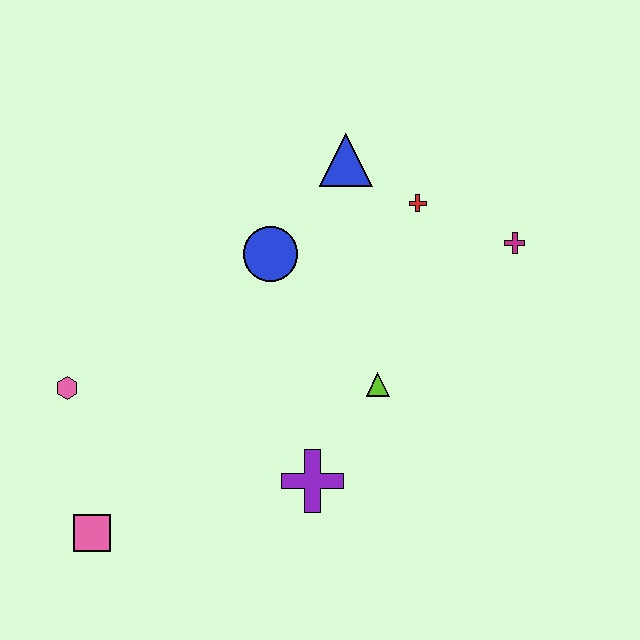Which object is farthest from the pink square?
The magenta cross is farthest from the pink square.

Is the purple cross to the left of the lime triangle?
Yes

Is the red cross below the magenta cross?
No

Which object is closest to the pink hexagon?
The pink square is closest to the pink hexagon.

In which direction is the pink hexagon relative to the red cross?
The pink hexagon is to the left of the red cross.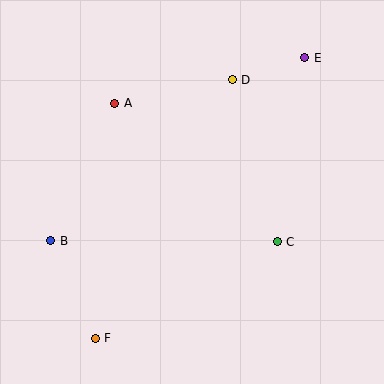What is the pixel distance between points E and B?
The distance between E and B is 313 pixels.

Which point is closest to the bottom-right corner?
Point C is closest to the bottom-right corner.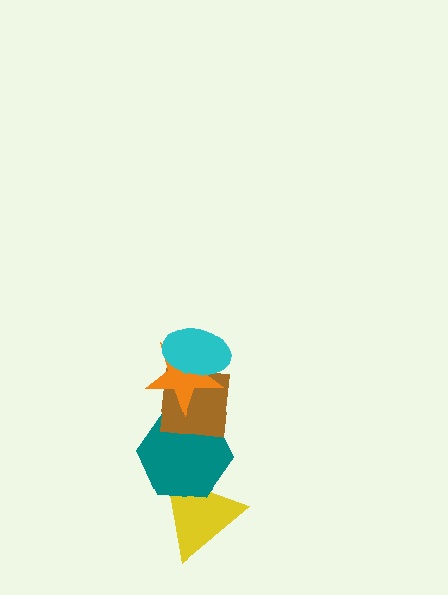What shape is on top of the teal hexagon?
The brown square is on top of the teal hexagon.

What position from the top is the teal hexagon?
The teal hexagon is 4th from the top.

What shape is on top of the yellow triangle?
The teal hexagon is on top of the yellow triangle.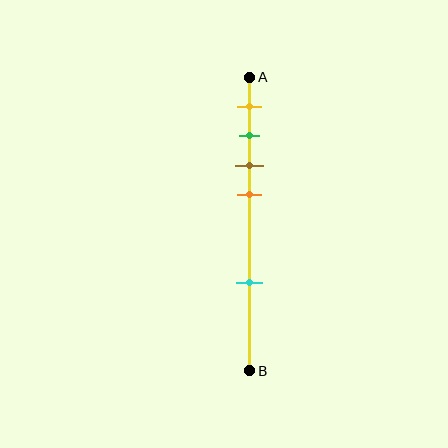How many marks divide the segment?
There are 5 marks dividing the segment.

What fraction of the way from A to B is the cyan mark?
The cyan mark is approximately 70% (0.7) of the way from A to B.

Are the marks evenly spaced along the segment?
No, the marks are not evenly spaced.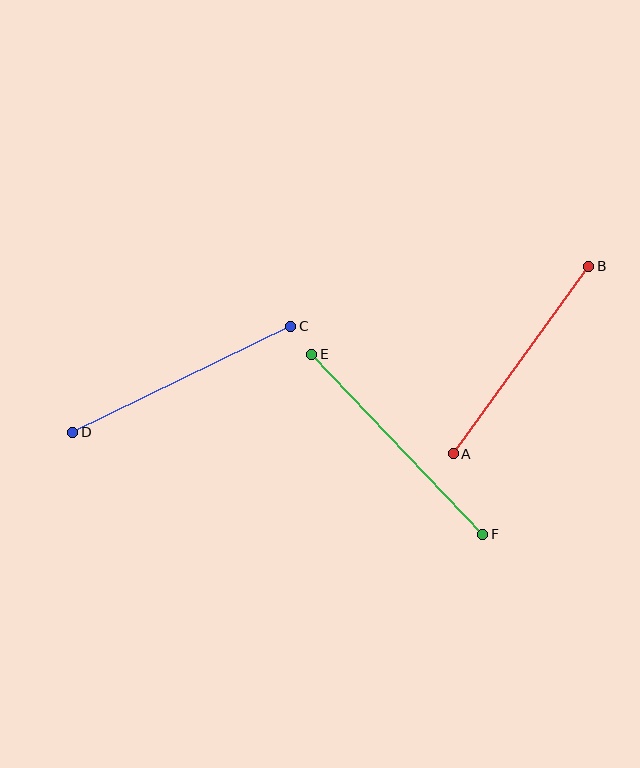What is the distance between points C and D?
The distance is approximately 243 pixels.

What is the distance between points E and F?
The distance is approximately 248 pixels.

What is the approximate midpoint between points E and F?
The midpoint is at approximately (397, 444) pixels.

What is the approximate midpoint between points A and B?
The midpoint is at approximately (521, 360) pixels.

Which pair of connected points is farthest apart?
Points E and F are farthest apart.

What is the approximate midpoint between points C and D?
The midpoint is at approximately (182, 379) pixels.